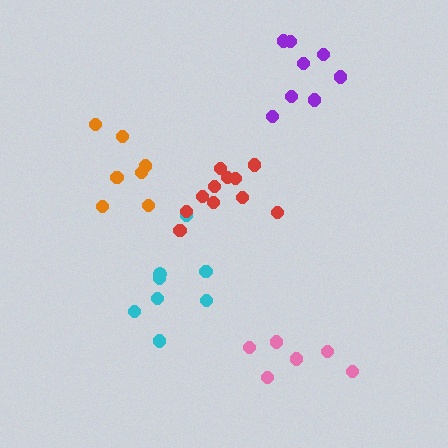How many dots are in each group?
Group 1: 8 dots, Group 2: 11 dots, Group 3: 8 dots, Group 4: 7 dots, Group 5: 6 dots (40 total).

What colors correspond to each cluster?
The clusters are colored: cyan, red, purple, orange, pink.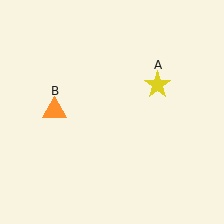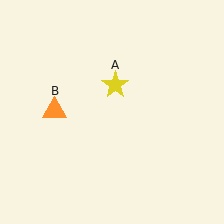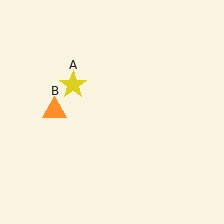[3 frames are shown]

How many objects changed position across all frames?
1 object changed position: yellow star (object A).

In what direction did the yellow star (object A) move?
The yellow star (object A) moved left.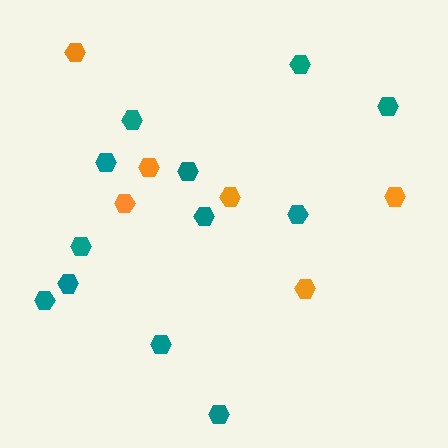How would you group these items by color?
There are 2 groups: one group of orange hexagons (6) and one group of teal hexagons (12).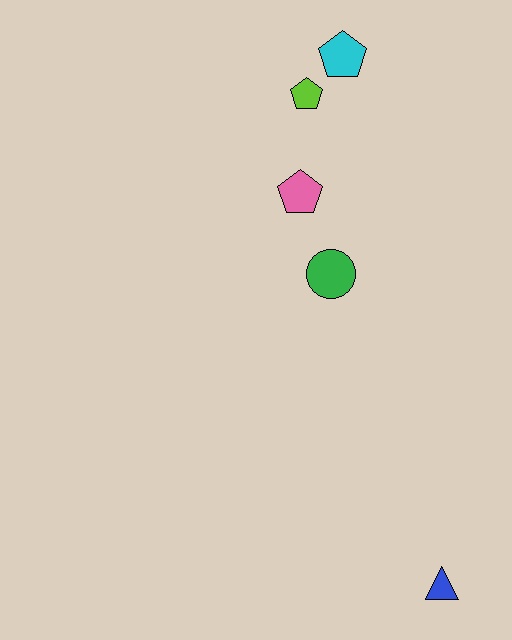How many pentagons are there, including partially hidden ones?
There are 3 pentagons.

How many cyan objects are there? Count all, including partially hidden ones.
There is 1 cyan object.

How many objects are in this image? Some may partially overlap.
There are 5 objects.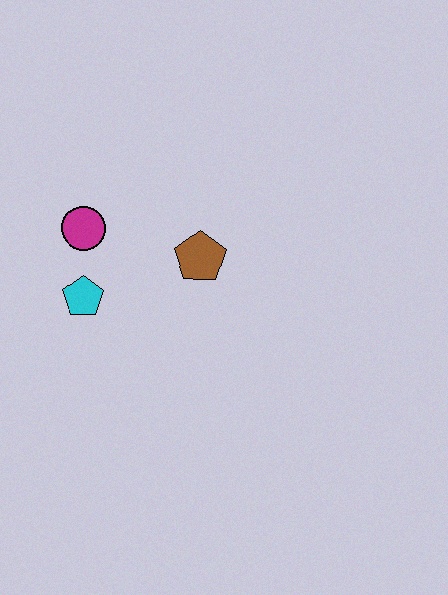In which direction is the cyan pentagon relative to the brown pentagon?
The cyan pentagon is to the left of the brown pentagon.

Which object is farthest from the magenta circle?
The brown pentagon is farthest from the magenta circle.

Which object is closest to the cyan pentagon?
The magenta circle is closest to the cyan pentagon.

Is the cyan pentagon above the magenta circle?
No